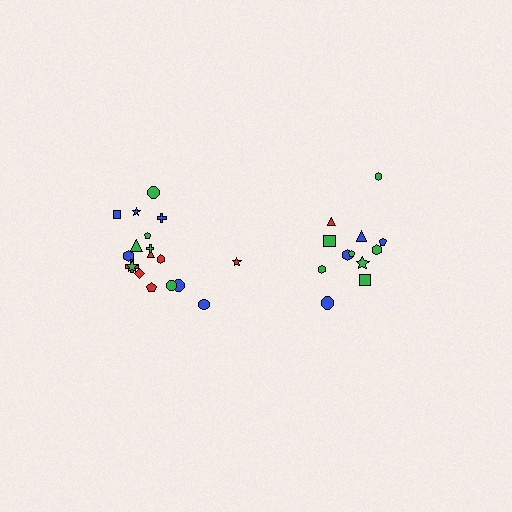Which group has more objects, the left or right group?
The left group.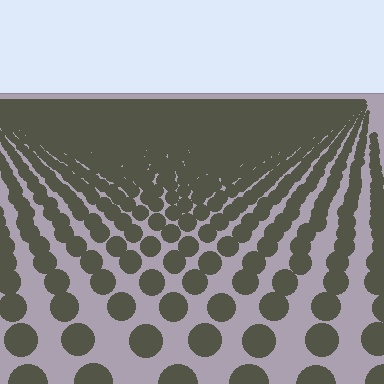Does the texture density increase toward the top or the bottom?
Density increases toward the top.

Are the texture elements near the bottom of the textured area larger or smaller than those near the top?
Larger. Near the bottom, elements are closer to the viewer and appear at a bigger on-screen size.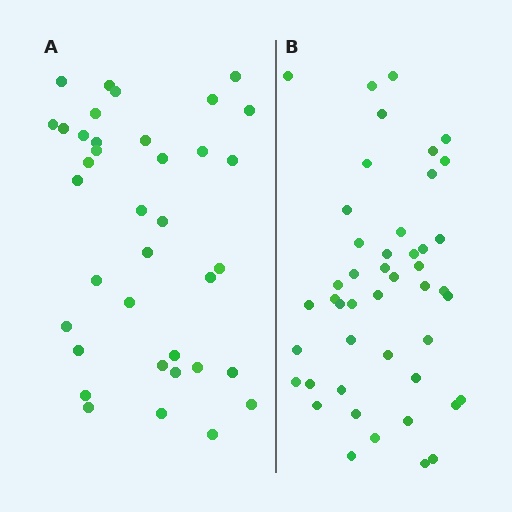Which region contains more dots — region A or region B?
Region B (the right region) has more dots.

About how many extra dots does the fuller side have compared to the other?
Region B has roughly 8 or so more dots than region A.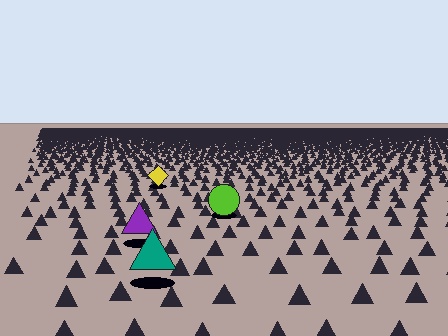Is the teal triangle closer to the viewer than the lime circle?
Yes. The teal triangle is closer — you can tell from the texture gradient: the ground texture is coarser near it.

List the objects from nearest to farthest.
From nearest to farthest: the teal triangle, the purple triangle, the lime circle, the yellow diamond.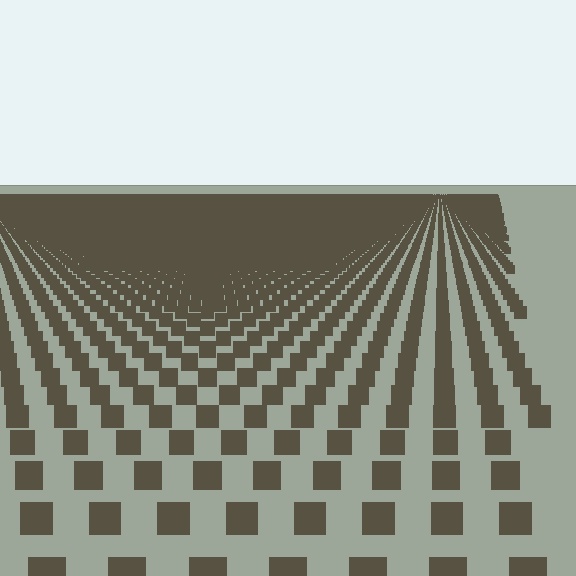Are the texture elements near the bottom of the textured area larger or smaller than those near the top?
Larger. Near the bottom, elements are closer to the viewer and appear at a bigger on-screen size.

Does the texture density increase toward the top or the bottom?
Density increases toward the top.